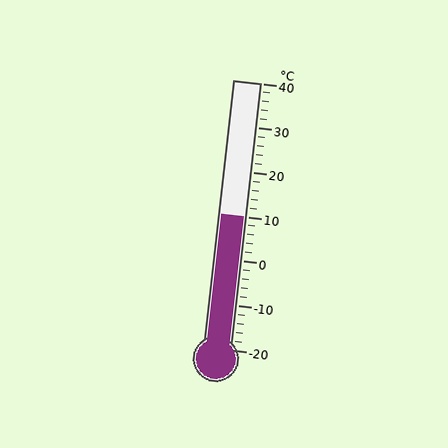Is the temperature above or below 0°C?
The temperature is above 0°C.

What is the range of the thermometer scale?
The thermometer scale ranges from -20°C to 40°C.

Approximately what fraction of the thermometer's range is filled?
The thermometer is filled to approximately 50% of its range.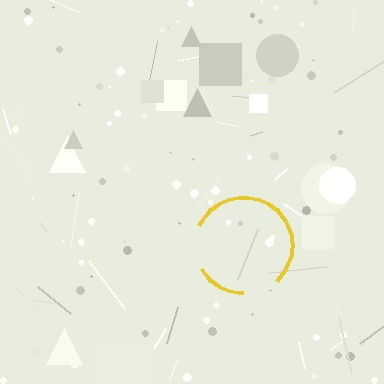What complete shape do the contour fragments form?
The contour fragments form a circle.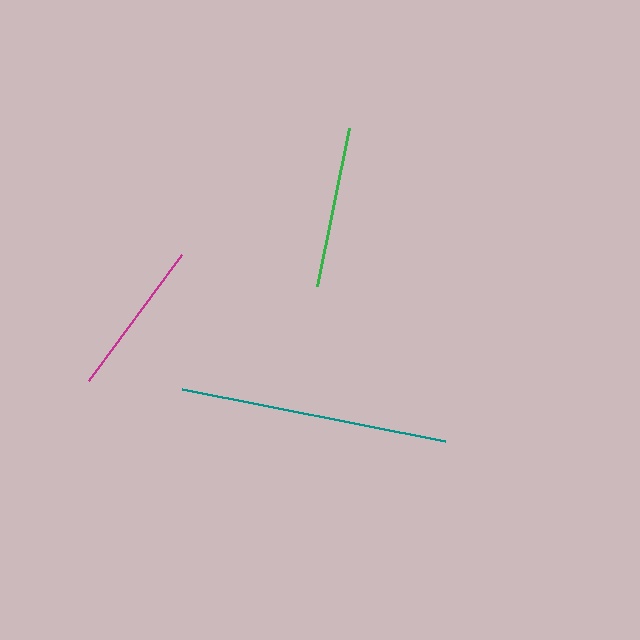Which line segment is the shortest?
The magenta line is the shortest at approximately 156 pixels.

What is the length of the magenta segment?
The magenta segment is approximately 156 pixels long.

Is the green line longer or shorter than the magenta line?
The green line is longer than the magenta line.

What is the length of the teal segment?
The teal segment is approximately 269 pixels long.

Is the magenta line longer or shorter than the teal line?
The teal line is longer than the magenta line.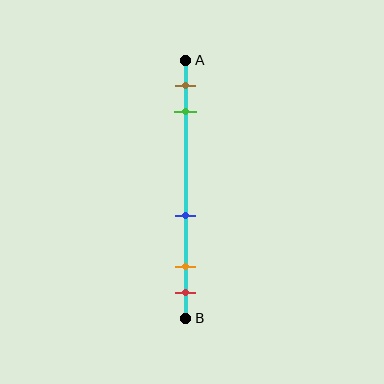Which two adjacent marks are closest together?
The orange and red marks are the closest adjacent pair.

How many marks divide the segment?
There are 5 marks dividing the segment.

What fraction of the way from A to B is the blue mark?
The blue mark is approximately 60% (0.6) of the way from A to B.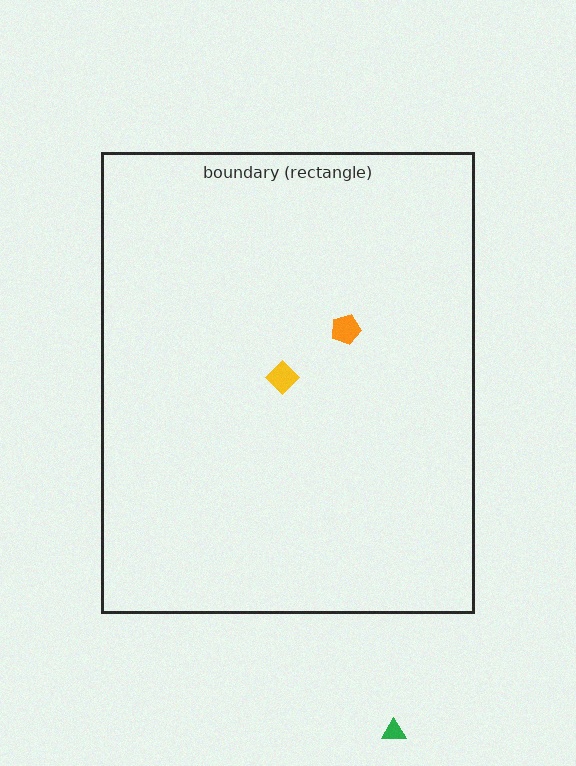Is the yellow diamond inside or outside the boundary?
Inside.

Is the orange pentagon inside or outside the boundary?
Inside.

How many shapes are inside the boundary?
2 inside, 1 outside.